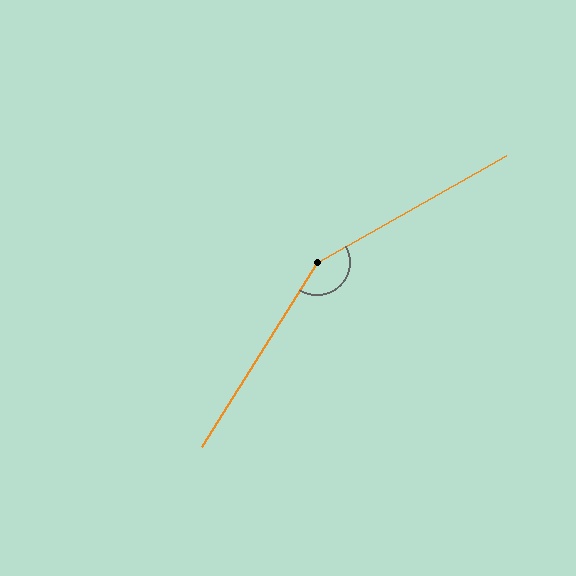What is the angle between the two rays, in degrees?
Approximately 151 degrees.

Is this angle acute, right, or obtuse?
It is obtuse.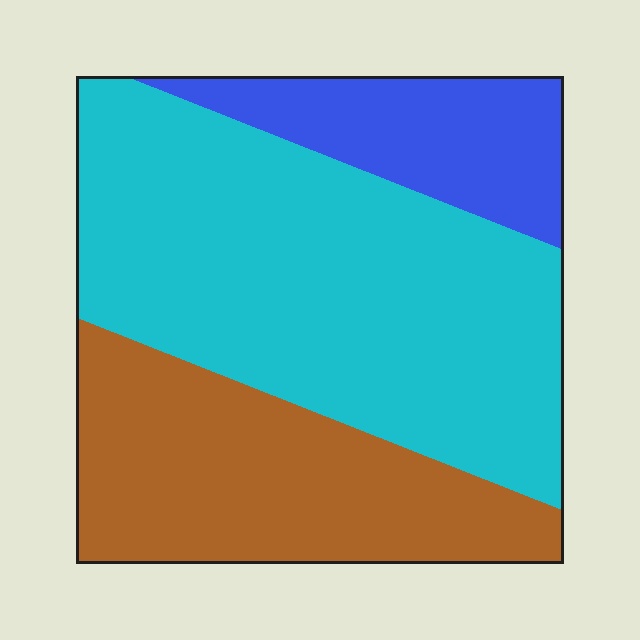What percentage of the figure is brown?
Brown takes up about one third (1/3) of the figure.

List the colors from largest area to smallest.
From largest to smallest: cyan, brown, blue.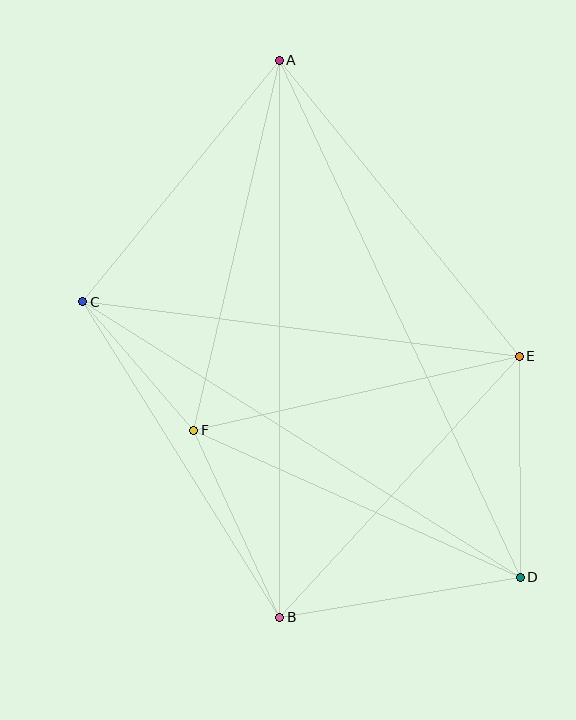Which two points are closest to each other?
Points C and F are closest to each other.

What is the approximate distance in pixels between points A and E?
The distance between A and E is approximately 381 pixels.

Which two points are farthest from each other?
Points A and D are farthest from each other.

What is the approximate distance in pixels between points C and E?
The distance between C and E is approximately 440 pixels.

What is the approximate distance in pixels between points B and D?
The distance between B and D is approximately 244 pixels.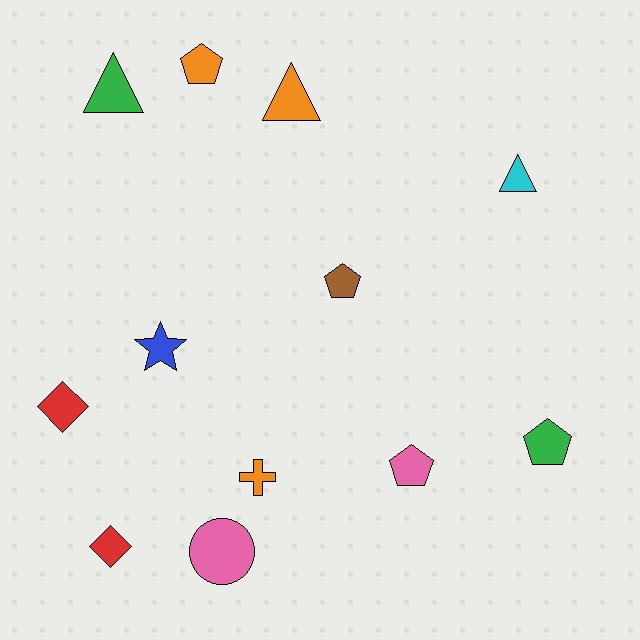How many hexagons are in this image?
There are no hexagons.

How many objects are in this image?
There are 12 objects.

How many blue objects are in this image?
There is 1 blue object.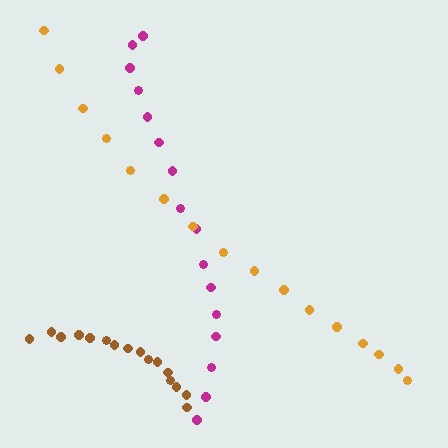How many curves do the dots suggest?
There are 3 distinct paths.